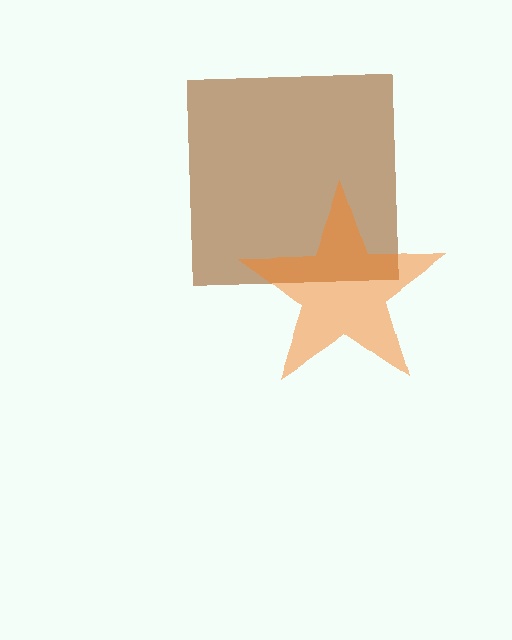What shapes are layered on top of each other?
The layered shapes are: a brown square, an orange star.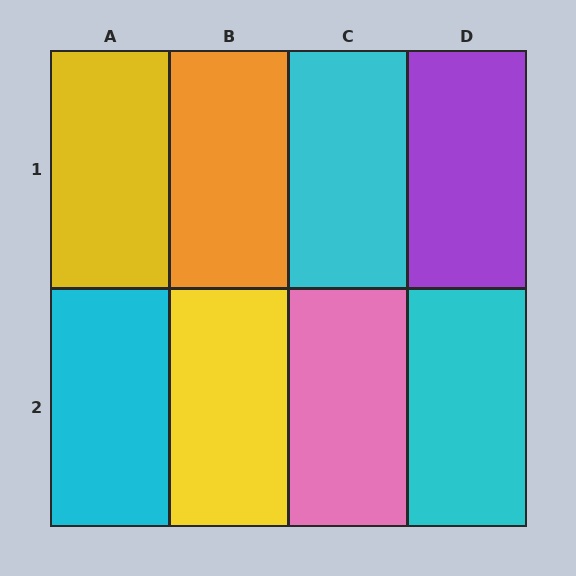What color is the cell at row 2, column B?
Yellow.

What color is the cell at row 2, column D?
Cyan.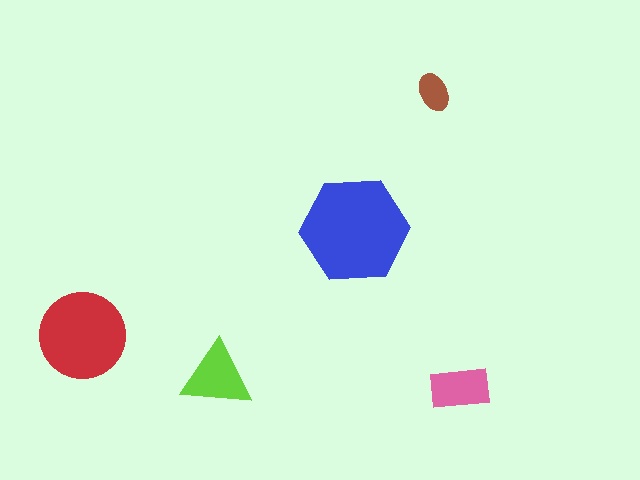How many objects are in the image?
There are 5 objects in the image.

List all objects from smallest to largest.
The brown ellipse, the pink rectangle, the lime triangle, the red circle, the blue hexagon.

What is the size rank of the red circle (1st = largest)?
2nd.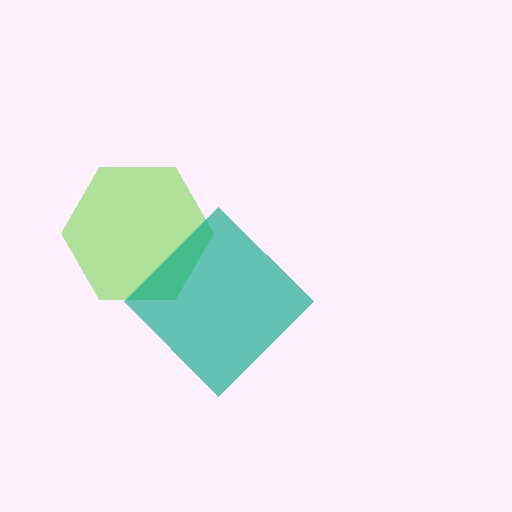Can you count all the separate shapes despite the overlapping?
Yes, there are 2 separate shapes.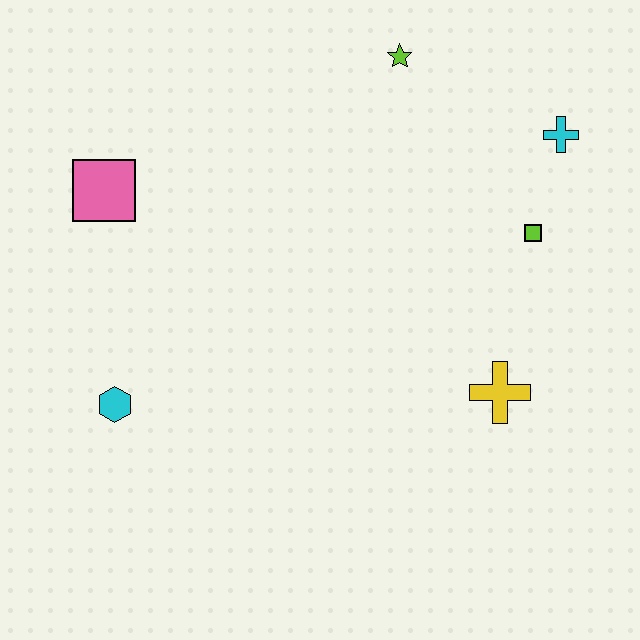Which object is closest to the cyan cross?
The lime square is closest to the cyan cross.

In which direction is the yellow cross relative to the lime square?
The yellow cross is below the lime square.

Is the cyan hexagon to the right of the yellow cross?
No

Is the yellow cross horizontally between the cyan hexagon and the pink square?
No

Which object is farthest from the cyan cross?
The cyan hexagon is farthest from the cyan cross.